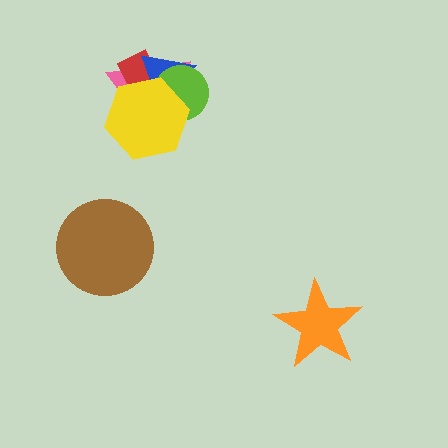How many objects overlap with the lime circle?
4 objects overlap with the lime circle.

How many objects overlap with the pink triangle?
4 objects overlap with the pink triangle.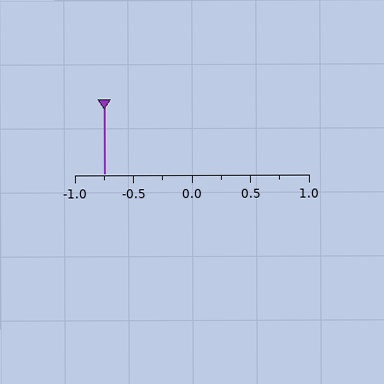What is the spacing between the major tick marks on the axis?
The major ticks are spaced 0.5 apart.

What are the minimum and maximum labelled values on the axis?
The axis runs from -1.0 to 1.0.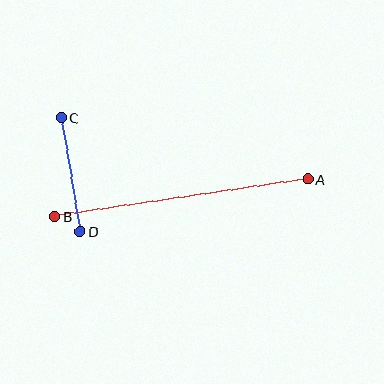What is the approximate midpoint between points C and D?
The midpoint is at approximately (71, 175) pixels.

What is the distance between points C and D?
The distance is approximately 115 pixels.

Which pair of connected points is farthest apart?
Points A and B are farthest apart.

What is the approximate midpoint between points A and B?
The midpoint is at approximately (181, 198) pixels.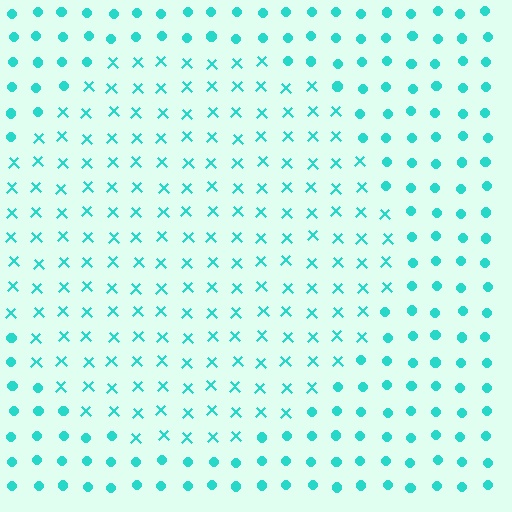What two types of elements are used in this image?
The image uses X marks inside the circle region and circles outside it.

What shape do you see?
I see a circle.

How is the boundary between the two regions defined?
The boundary is defined by a change in element shape: X marks inside vs. circles outside. All elements share the same color and spacing.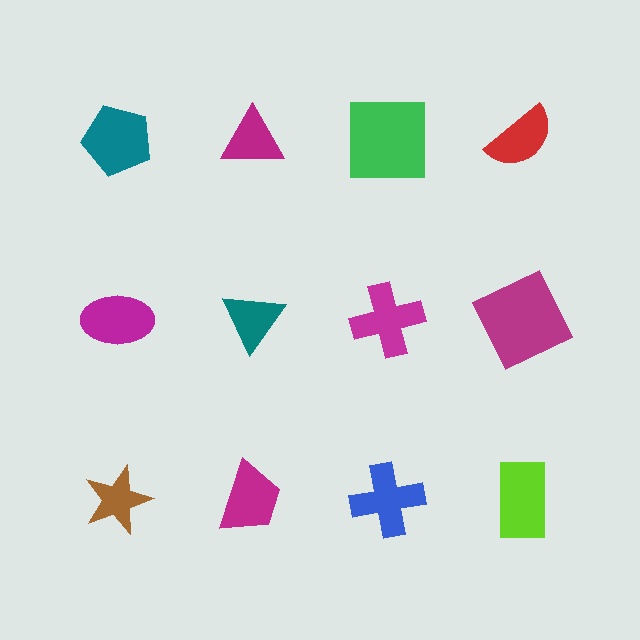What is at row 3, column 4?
A lime rectangle.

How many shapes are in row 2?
4 shapes.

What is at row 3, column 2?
A magenta trapezoid.